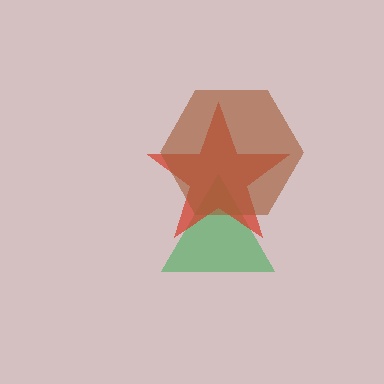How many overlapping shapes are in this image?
There are 3 overlapping shapes in the image.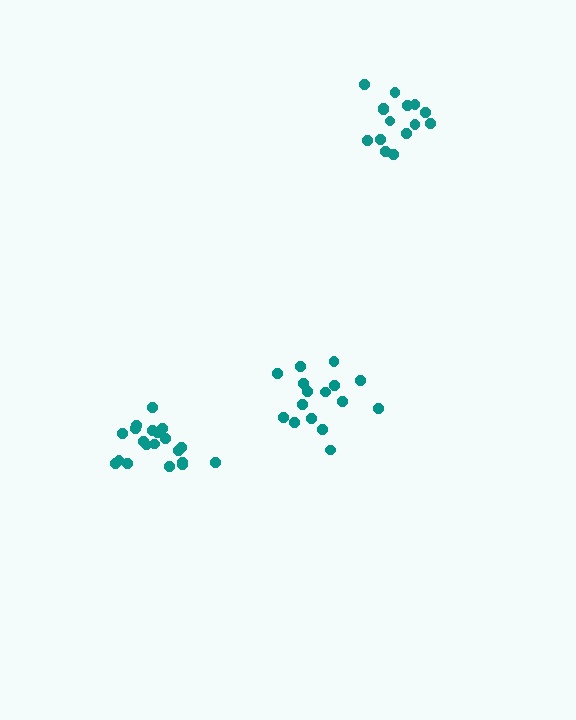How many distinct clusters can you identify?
There are 3 distinct clusters.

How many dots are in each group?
Group 1: 20 dots, Group 2: 15 dots, Group 3: 16 dots (51 total).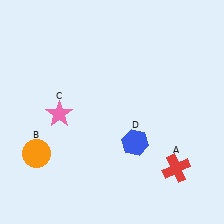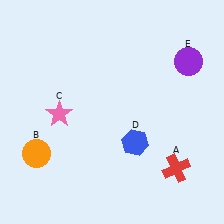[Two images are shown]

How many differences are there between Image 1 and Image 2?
There is 1 difference between the two images.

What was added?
A purple circle (E) was added in Image 2.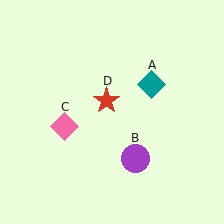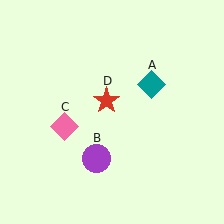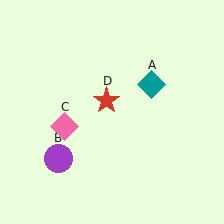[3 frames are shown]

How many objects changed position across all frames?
1 object changed position: purple circle (object B).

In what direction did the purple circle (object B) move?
The purple circle (object B) moved left.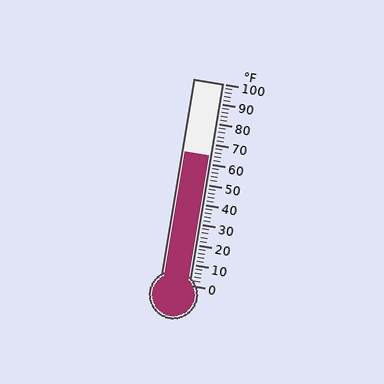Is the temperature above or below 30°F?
The temperature is above 30°F.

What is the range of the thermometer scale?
The thermometer scale ranges from 0°F to 100°F.